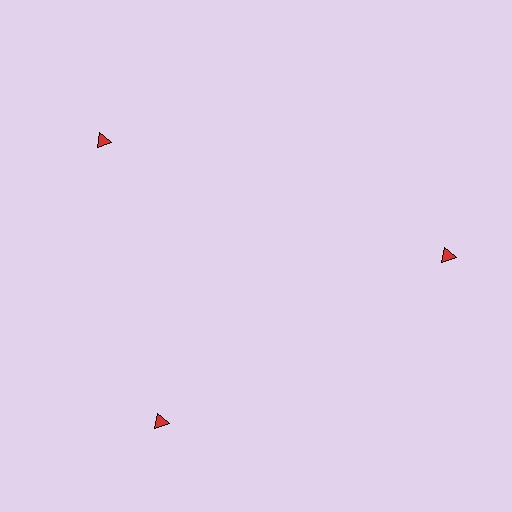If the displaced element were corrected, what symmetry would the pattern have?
It would have 3-fold rotational symmetry — the pattern would map onto itself every 120 degrees.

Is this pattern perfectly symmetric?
No. The 3 red triangles are arranged in a ring, but one element near the 11 o'clock position is rotated out of alignment along the ring, breaking the 3-fold rotational symmetry.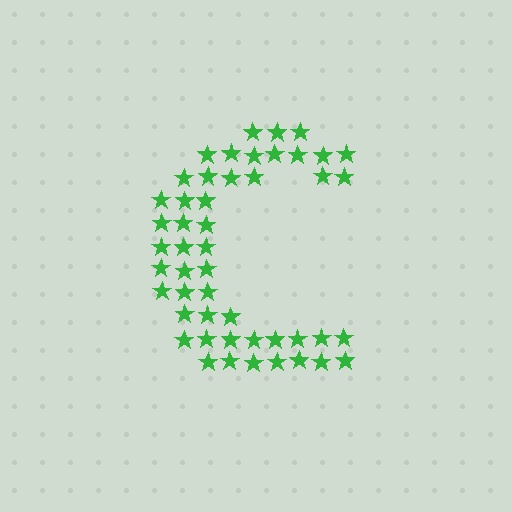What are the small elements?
The small elements are stars.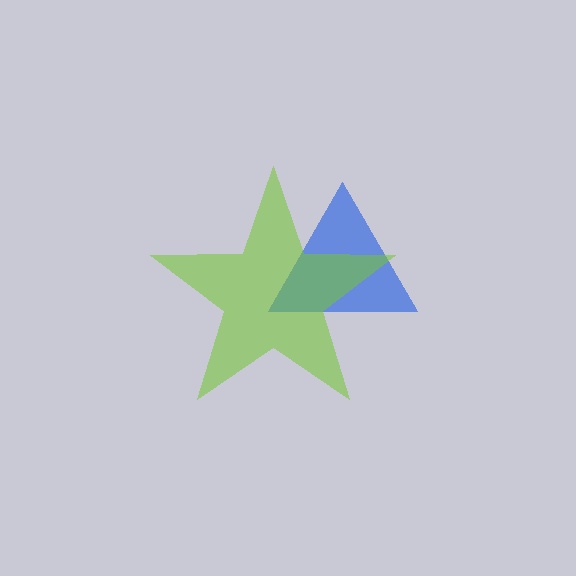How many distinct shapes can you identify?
There are 2 distinct shapes: a blue triangle, a lime star.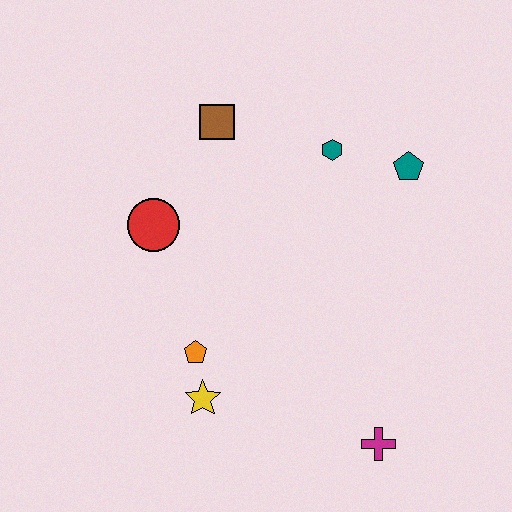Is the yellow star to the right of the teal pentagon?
No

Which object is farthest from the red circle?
The magenta cross is farthest from the red circle.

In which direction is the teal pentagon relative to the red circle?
The teal pentagon is to the right of the red circle.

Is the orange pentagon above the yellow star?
Yes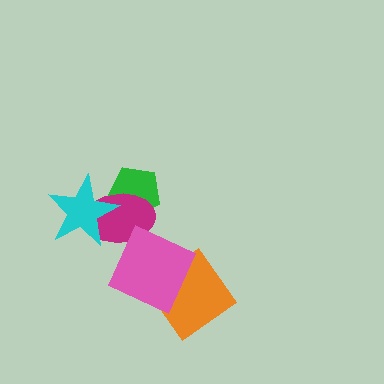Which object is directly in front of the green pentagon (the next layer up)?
The magenta ellipse is directly in front of the green pentagon.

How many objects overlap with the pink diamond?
2 objects overlap with the pink diamond.